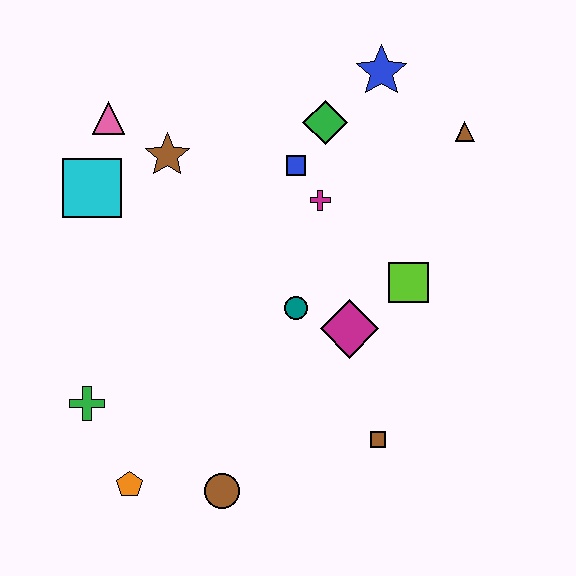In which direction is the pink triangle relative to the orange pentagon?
The pink triangle is above the orange pentagon.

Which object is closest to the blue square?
The magenta cross is closest to the blue square.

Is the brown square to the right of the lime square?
No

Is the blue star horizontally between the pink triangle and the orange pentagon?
No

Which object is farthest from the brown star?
The brown square is farthest from the brown star.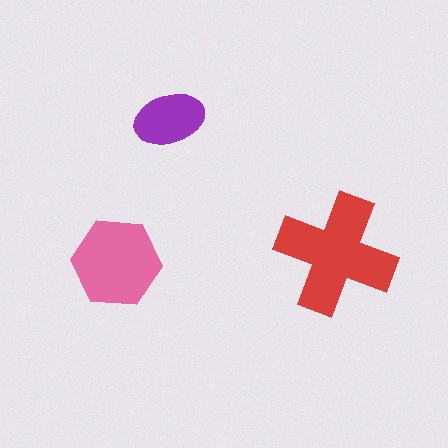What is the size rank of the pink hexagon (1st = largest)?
2nd.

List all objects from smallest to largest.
The purple ellipse, the pink hexagon, the red cross.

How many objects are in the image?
There are 3 objects in the image.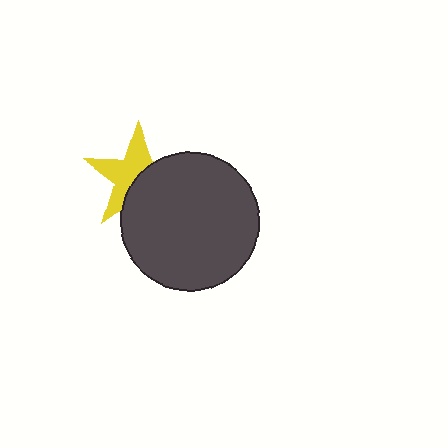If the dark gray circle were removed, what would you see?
You would see the complete yellow star.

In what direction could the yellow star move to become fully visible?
The yellow star could move toward the upper-left. That would shift it out from behind the dark gray circle entirely.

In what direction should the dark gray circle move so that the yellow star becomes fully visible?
The dark gray circle should move toward the lower-right. That is the shortest direction to clear the overlap and leave the yellow star fully visible.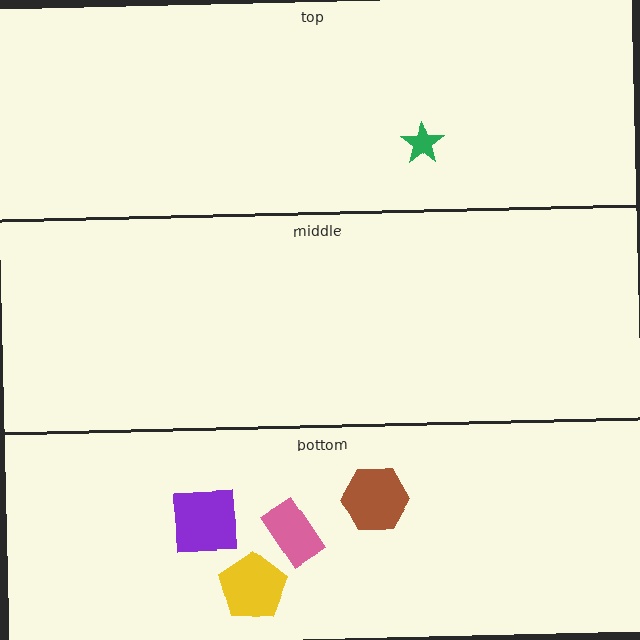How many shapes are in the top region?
1.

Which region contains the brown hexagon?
The bottom region.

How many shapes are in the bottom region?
4.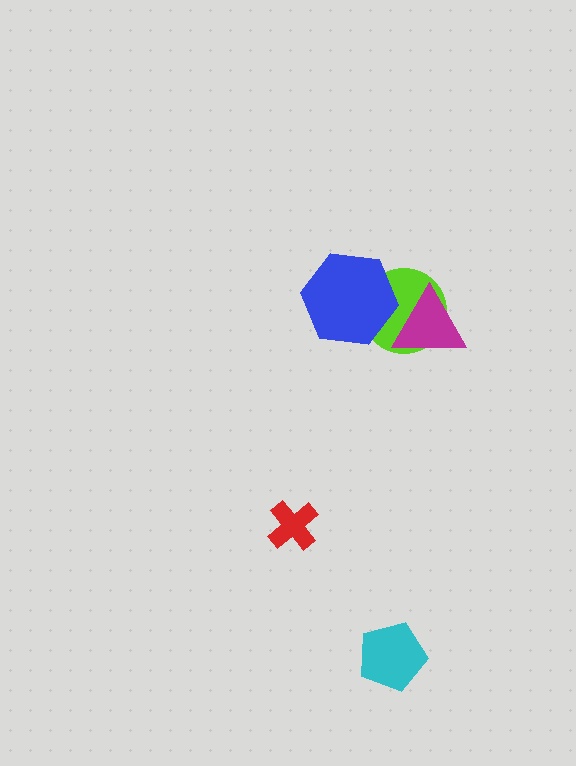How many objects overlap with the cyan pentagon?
0 objects overlap with the cyan pentagon.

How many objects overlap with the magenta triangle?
1 object overlaps with the magenta triangle.